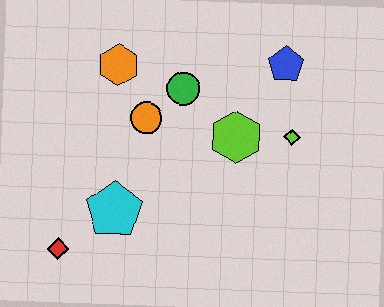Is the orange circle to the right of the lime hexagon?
No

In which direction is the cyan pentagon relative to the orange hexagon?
The cyan pentagon is below the orange hexagon.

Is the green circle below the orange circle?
No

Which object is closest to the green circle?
The orange circle is closest to the green circle.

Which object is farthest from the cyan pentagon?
The blue pentagon is farthest from the cyan pentagon.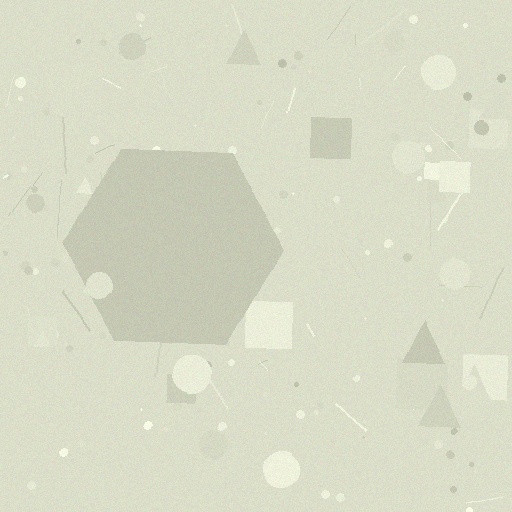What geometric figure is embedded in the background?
A hexagon is embedded in the background.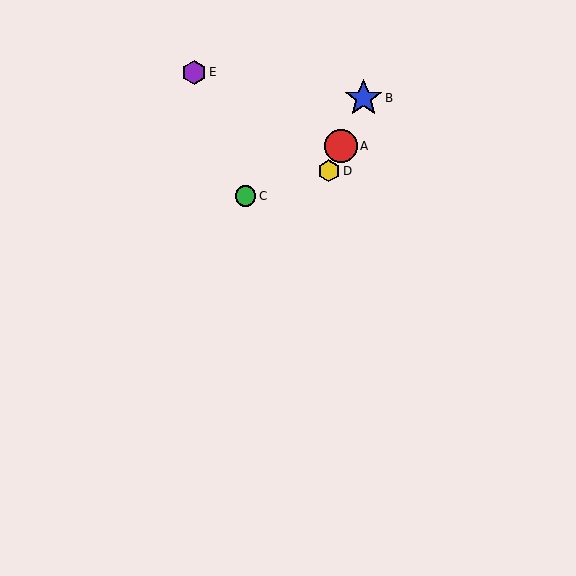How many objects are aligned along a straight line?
3 objects (A, B, D) are aligned along a straight line.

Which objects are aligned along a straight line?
Objects A, B, D are aligned along a straight line.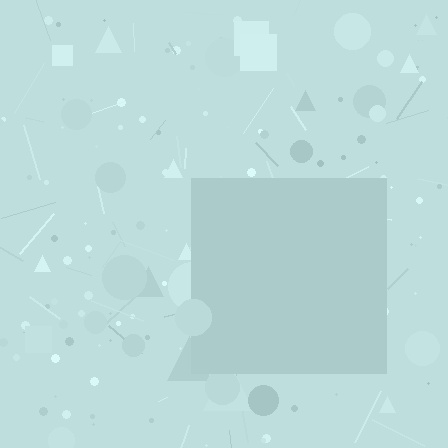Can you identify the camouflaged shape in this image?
The camouflaged shape is a square.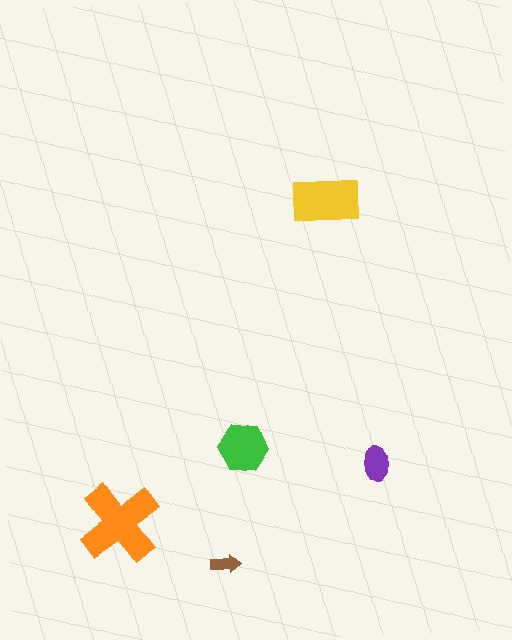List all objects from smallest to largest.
The brown arrow, the purple ellipse, the green hexagon, the yellow rectangle, the orange cross.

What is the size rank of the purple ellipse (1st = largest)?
4th.